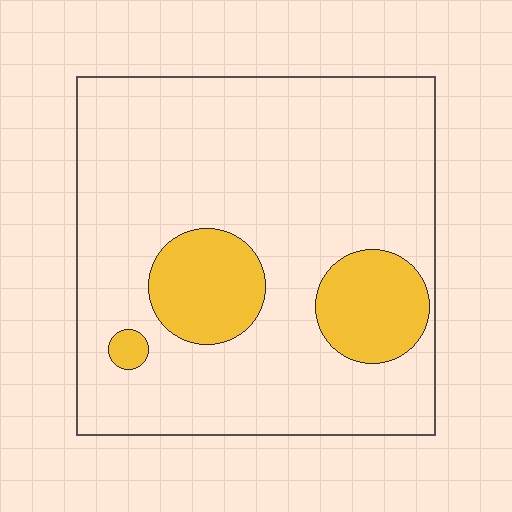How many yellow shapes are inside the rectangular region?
3.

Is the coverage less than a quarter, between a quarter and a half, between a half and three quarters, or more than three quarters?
Less than a quarter.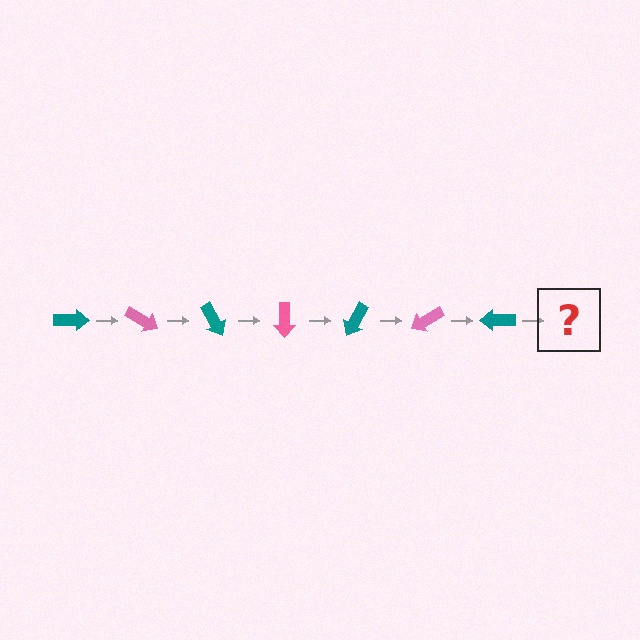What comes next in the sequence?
The next element should be a pink arrow, rotated 210 degrees from the start.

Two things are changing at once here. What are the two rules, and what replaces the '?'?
The two rules are that it rotates 30 degrees each step and the color cycles through teal and pink. The '?' should be a pink arrow, rotated 210 degrees from the start.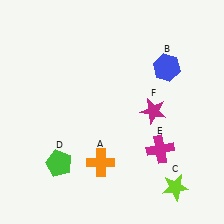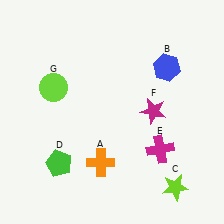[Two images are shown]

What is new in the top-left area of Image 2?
A lime circle (G) was added in the top-left area of Image 2.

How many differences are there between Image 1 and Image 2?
There is 1 difference between the two images.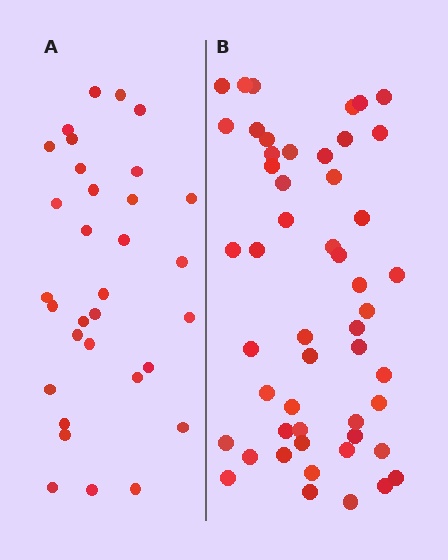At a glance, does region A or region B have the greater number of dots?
Region B (the right region) has more dots.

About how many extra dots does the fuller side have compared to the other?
Region B has approximately 20 more dots than region A.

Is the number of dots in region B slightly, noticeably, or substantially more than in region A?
Region B has substantially more. The ratio is roughly 1.6 to 1.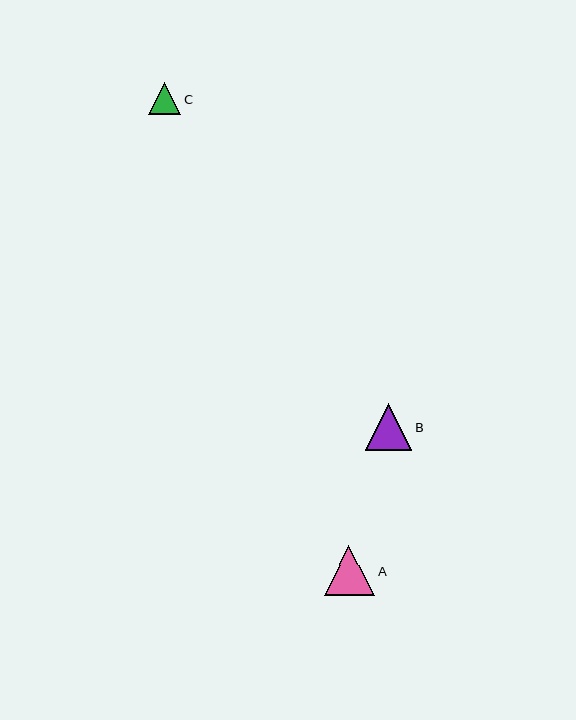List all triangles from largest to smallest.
From largest to smallest: A, B, C.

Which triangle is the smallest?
Triangle C is the smallest with a size of approximately 32 pixels.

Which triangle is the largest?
Triangle A is the largest with a size of approximately 50 pixels.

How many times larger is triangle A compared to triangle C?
Triangle A is approximately 1.6 times the size of triangle C.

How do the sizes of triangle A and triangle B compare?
Triangle A and triangle B are approximately the same size.